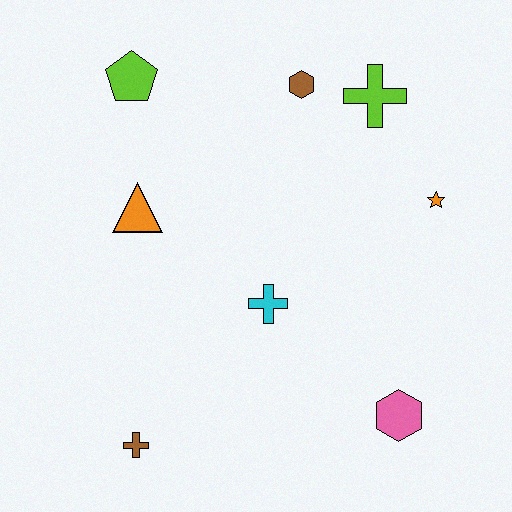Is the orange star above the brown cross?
Yes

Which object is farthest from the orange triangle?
The pink hexagon is farthest from the orange triangle.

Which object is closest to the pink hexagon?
The cyan cross is closest to the pink hexagon.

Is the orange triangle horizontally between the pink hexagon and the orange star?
No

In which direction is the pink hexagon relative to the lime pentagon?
The pink hexagon is below the lime pentagon.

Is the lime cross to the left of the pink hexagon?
Yes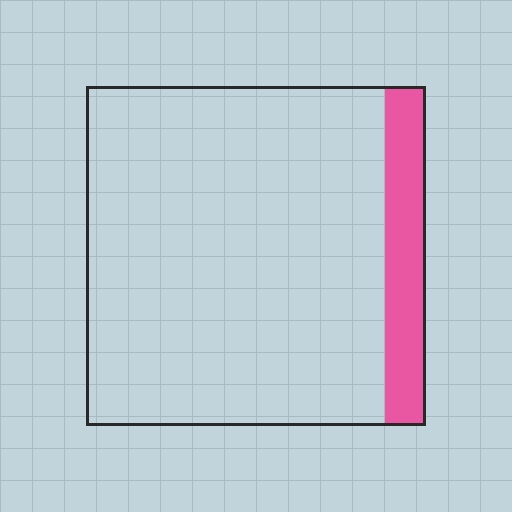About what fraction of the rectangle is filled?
About one eighth (1/8).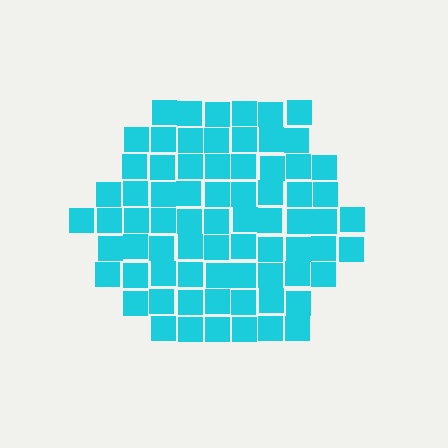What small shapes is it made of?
It is made of small squares.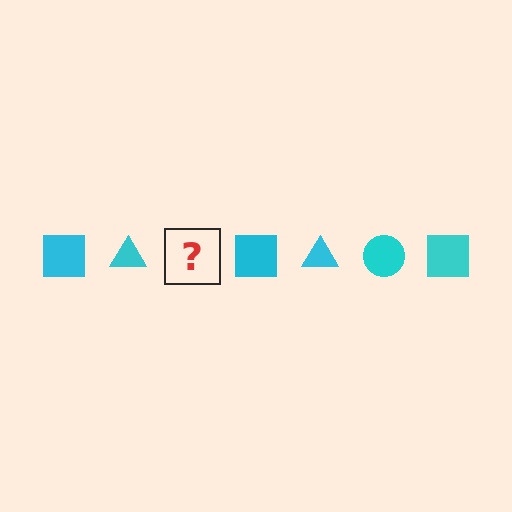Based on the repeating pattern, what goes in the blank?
The blank should be a cyan circle.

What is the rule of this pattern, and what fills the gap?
The rule is that the pattern cycles through square, triangle, circle shapes in cyan. The gap should be filled with a cyan circle.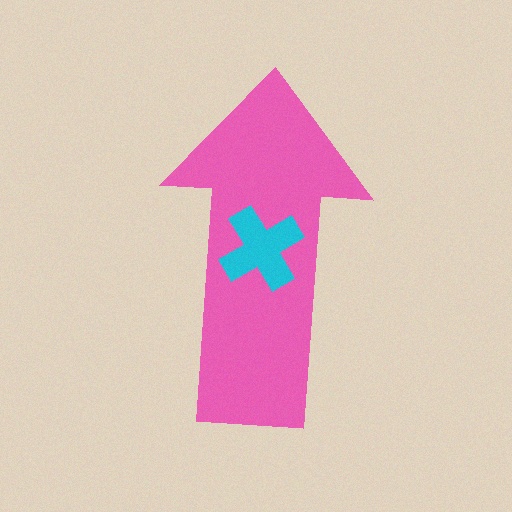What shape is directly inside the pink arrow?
The cyan cross.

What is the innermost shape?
The cyan cross.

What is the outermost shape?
The pink arrow.